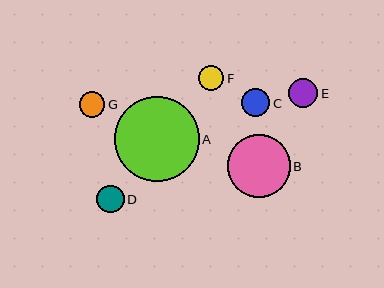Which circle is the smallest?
Circle F is the smallest with a size of approximately 25 pixels.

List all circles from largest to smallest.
From largest to smallest: A, B, E, C, D, G, F.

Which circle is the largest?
Circle A is the largest with a size of approximately 85 pixels.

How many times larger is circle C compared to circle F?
Circle C is approximately 1.1 times the size of circle F.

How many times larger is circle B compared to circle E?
Circle B is approximately 2.2 times the size of circle E.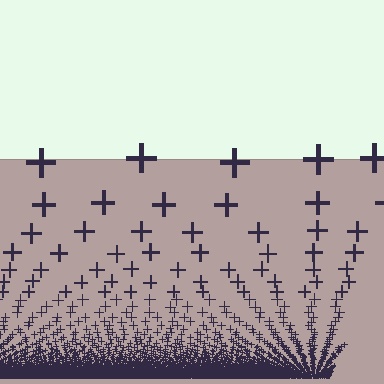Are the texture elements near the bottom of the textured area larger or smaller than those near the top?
Smaller. The gradient is inverted — elements near the bottom are smaller and denser.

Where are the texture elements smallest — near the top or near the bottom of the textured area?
Near the bottom.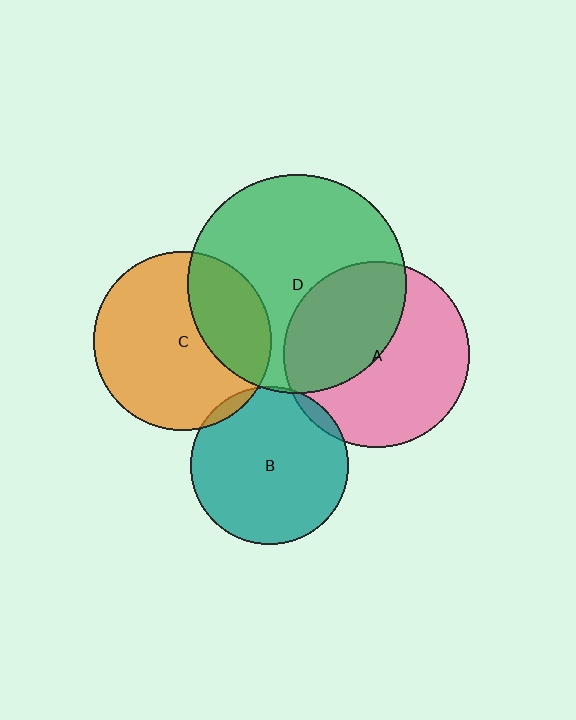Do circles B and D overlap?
Yes.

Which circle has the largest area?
Circle D (green).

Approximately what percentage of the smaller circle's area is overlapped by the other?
Approximately 5%.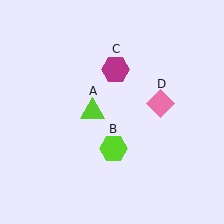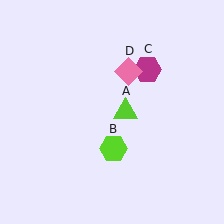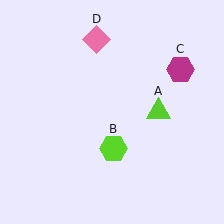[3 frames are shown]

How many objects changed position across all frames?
3 objects changed position: lime triangle (object A), magenta hexagon (object C), pink diamond (object D).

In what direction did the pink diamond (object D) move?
The pink diamond (object D) moved up and to the left.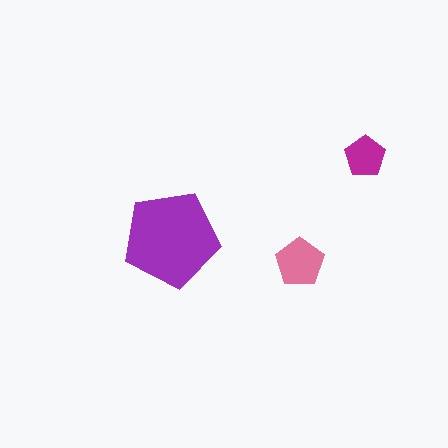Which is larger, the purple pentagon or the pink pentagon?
The purple one.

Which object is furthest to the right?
The magenta pentagon is rightmost.